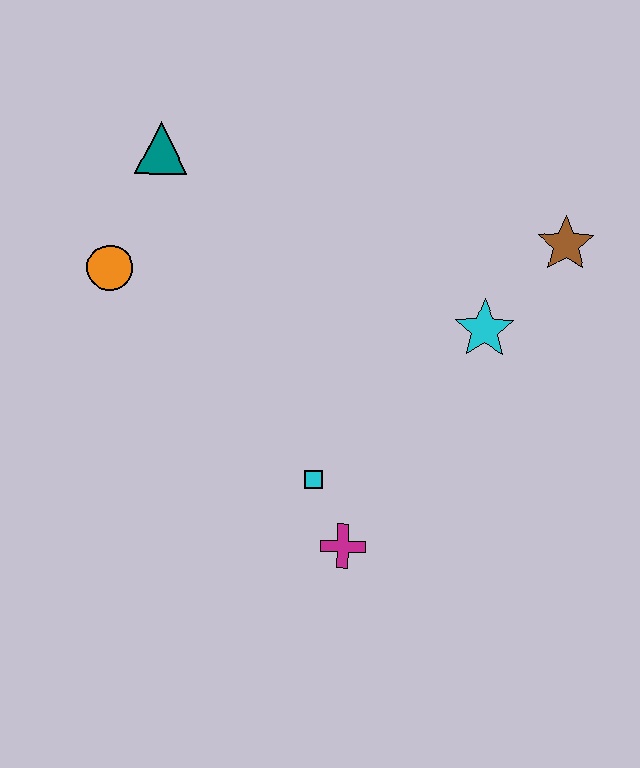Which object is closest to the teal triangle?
The orange circle is closest to the teal triangle.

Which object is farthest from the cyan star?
The orange circle is farthest from the cyan star.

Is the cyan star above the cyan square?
Yes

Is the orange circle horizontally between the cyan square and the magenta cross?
No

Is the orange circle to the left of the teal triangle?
Yes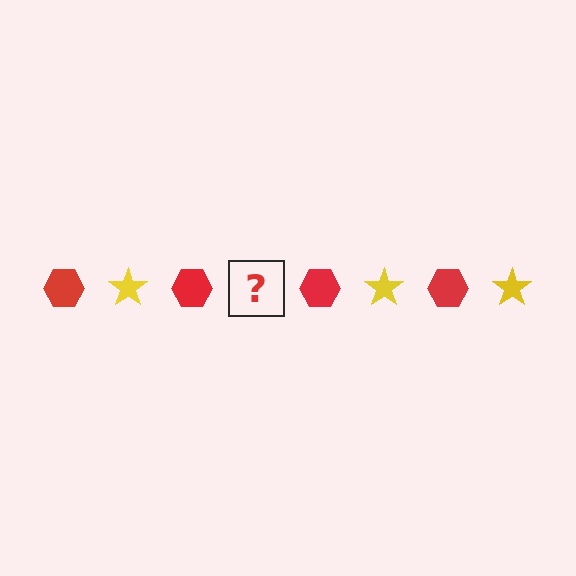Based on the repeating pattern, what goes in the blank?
The blank should be a yellow star.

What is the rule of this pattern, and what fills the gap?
The rule is that the pattern alternates between red hexagon and yellow star. The gap should be filled with a yellow star.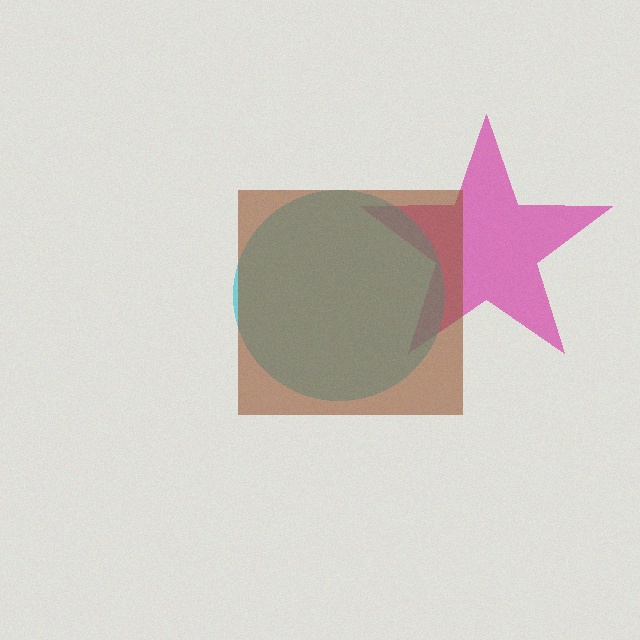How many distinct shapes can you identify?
There are 3 distinct shapes: a magenta star, a cyan circle, a brown square.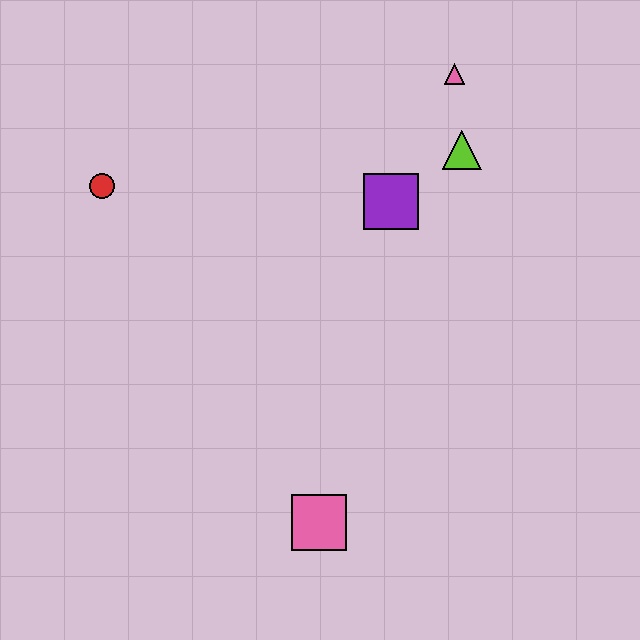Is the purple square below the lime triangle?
Yes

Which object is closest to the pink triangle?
The lime triangle is closest to the pink triangle.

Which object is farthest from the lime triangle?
The pink square is farthest from the lime triangle.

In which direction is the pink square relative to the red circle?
The pink square is below the red circle.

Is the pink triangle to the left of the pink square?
No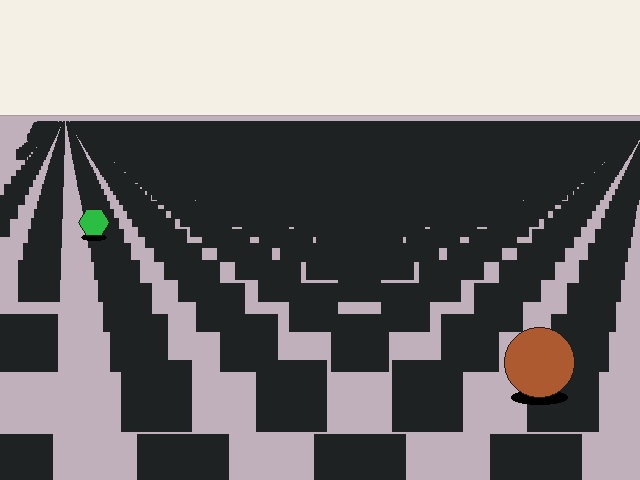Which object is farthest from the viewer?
The green hexagon is farthest from the viewer. It appears smaller and the ground texture around it is denser.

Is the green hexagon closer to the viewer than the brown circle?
No. The brown circle is closer — you can tell from the texture gradient: the ground texture is coarser near it.